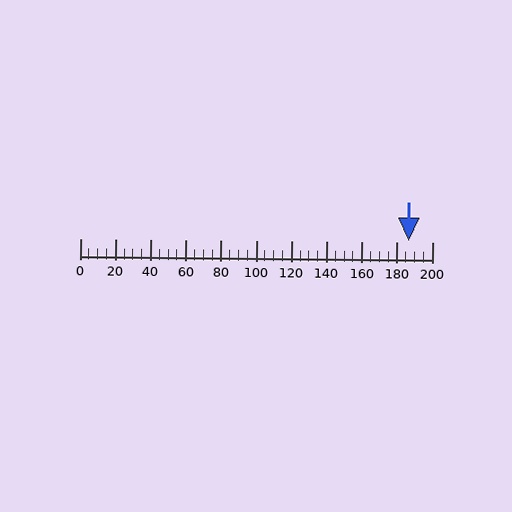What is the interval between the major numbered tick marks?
The major tick marks are spaced 20 units apart.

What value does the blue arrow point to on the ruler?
The blue arrow points to approximately 187.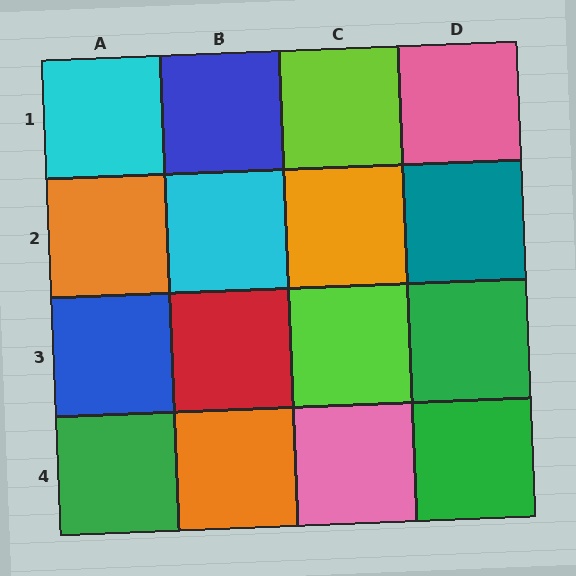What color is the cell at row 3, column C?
Lime.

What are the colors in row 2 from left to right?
Orange, cyan, orange, teal.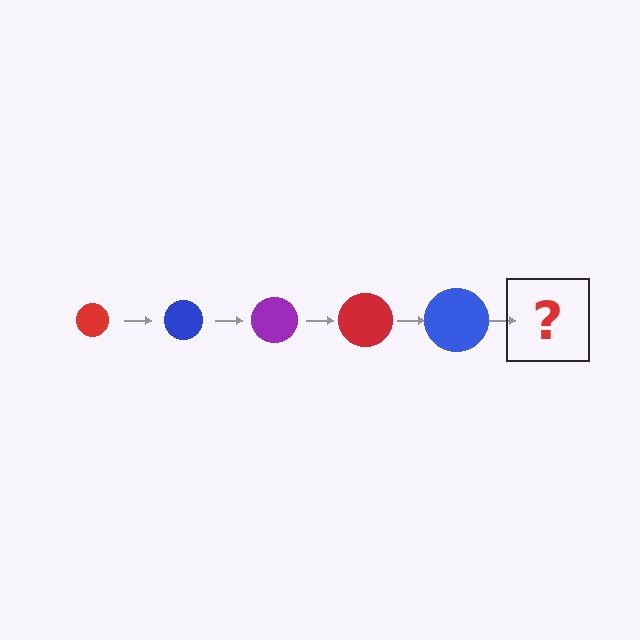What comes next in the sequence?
The next element should be a purple circle, larger than the previous one.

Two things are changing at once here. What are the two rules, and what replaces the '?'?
The two rules are that the circle grows larger each step and the color cycles through red, blue, and purple. The '?' should be a purple circle, larger than the previous one.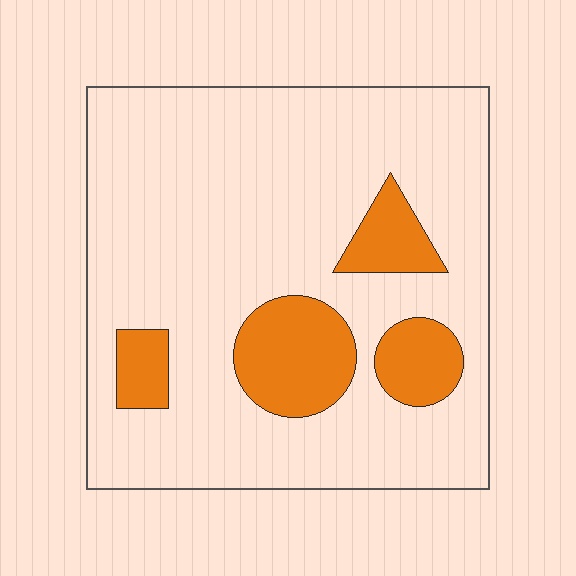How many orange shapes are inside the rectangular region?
4.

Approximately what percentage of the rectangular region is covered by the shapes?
Approximately 15%.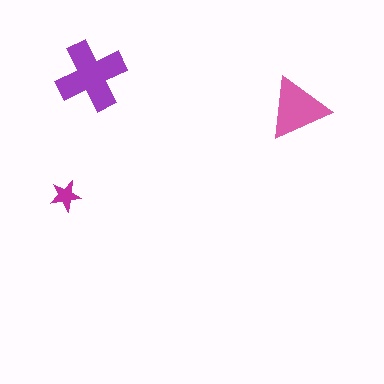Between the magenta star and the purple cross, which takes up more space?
The purple cross.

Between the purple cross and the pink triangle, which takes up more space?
The purple cross.